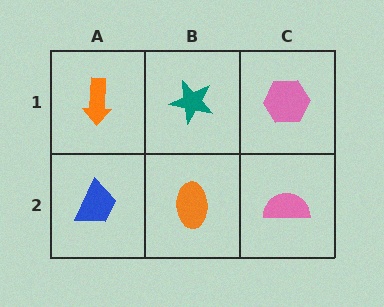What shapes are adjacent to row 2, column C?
A pink hexagon (row 1, column C), an orange ellipse (row 2, column B).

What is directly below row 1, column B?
An orange ellipse.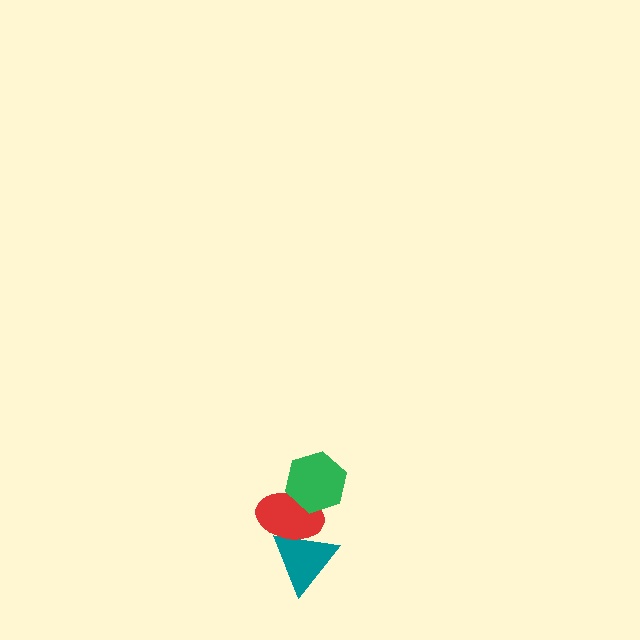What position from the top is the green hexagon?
The green hexagon is 1st from the top.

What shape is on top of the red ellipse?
The green hexagon is on top of the red ellipse.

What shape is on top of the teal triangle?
The red ellipse is on top of the teal triangle.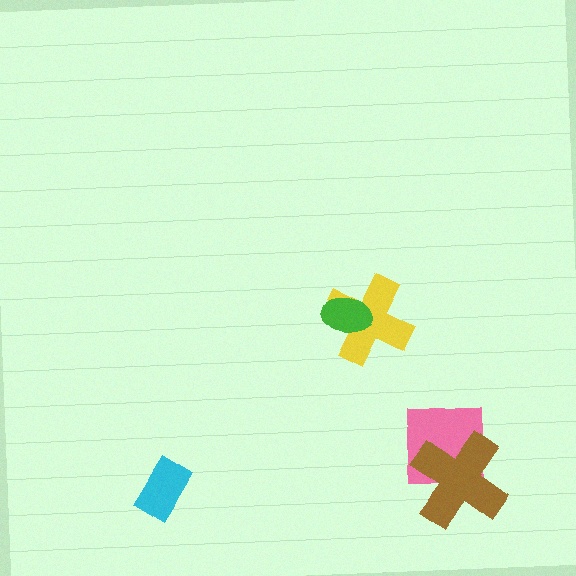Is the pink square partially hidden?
Yes, it is partially covered by another shape.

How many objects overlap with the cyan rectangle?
0 objects overlap with the cyan rectangle.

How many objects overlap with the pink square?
1 object overlaps with the pink square.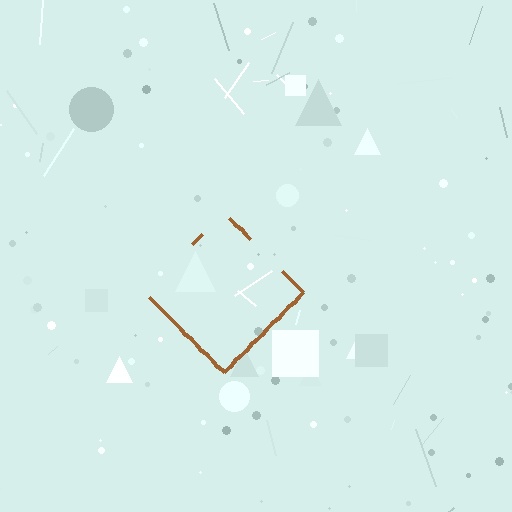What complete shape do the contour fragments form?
The contour fragments form a diamond.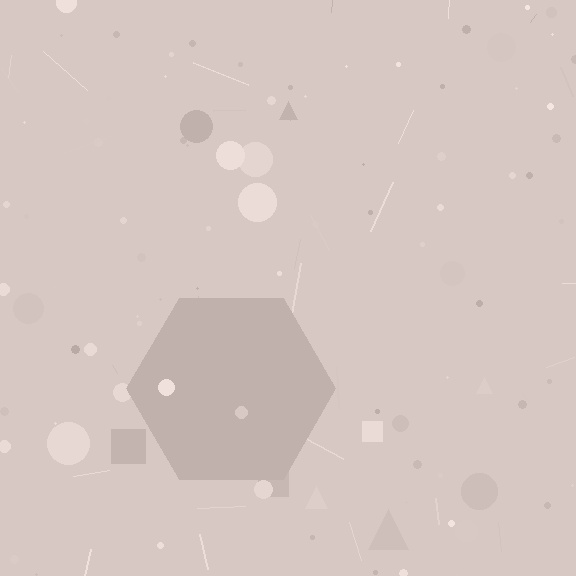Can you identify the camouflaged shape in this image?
The camouflaged shape is a hexagon.